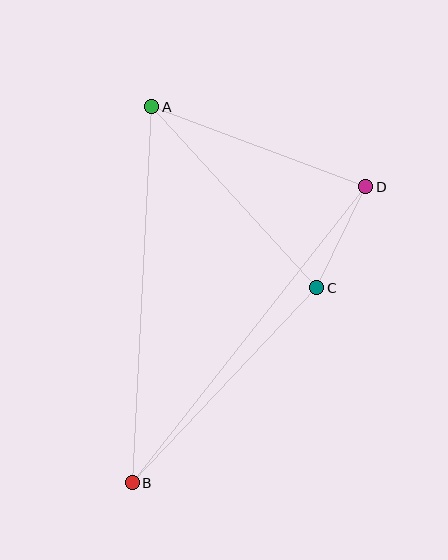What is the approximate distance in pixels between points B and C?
The distance between B and C is approximately 269 pixels.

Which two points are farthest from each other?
Points B and D are farthest from each other.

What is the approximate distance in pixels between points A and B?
The distance between A and B is approximately 377 pixels.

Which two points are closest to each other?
Points C and D are closest to each other.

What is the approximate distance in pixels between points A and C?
The distance between A and C is approximately 245 pixels.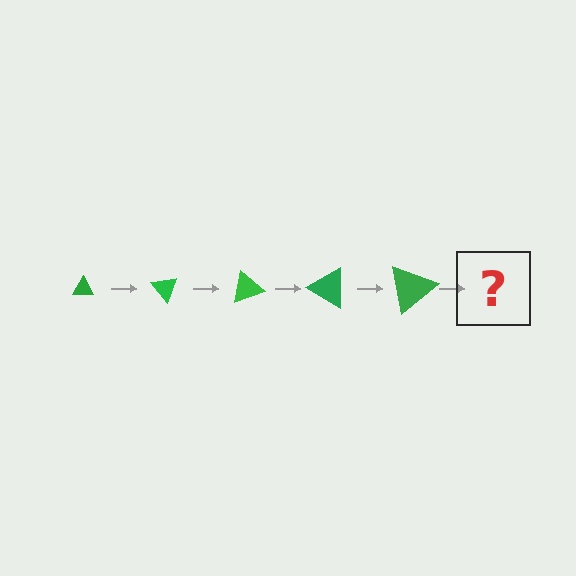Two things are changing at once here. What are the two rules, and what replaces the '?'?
The two rules are that the triangle grows larger each step and it rotates 50 degrees each step. The '?' should be a triangle, larger than the previous one and rotated 250 degrees from the start.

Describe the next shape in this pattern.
It should be a triangle, larger than the previous one and rotated 250 degrees from the start.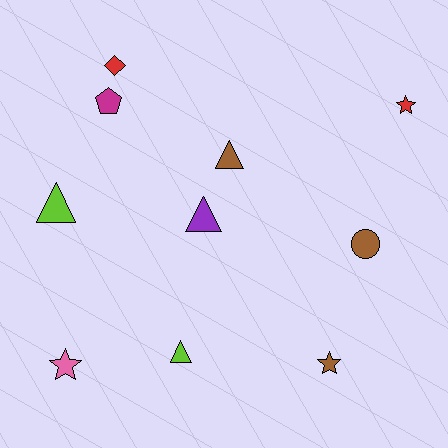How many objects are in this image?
There are 10 objects.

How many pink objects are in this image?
There is 1 pink object.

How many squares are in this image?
There are no squares.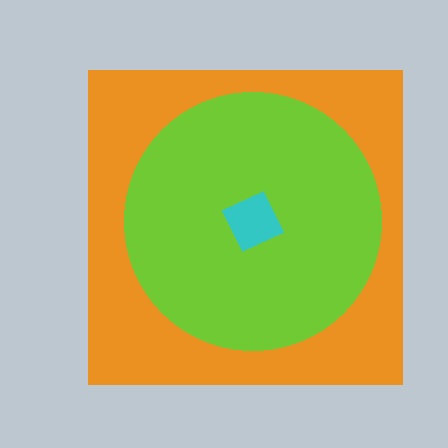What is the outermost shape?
The orange square.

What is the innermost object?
The cyan diamond.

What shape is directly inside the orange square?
The lime circle.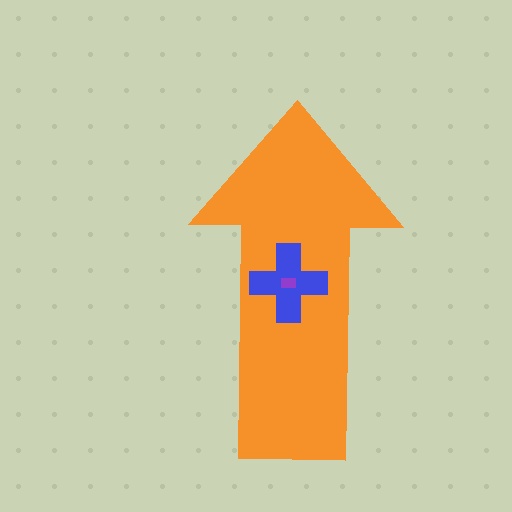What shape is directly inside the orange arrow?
The blue cross.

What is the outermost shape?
The orange arrow.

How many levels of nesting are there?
3.